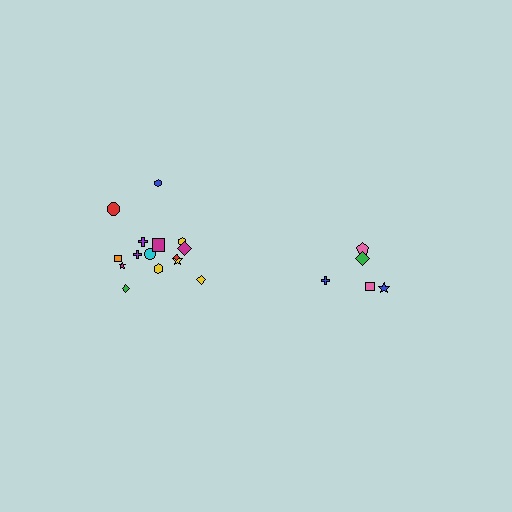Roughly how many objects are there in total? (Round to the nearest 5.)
Roughly 20 objects in total.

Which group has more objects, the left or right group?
The left group.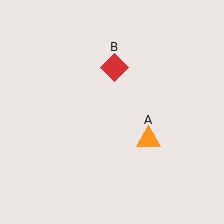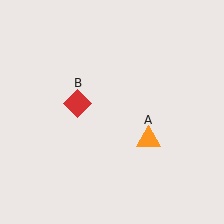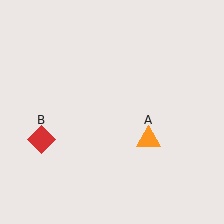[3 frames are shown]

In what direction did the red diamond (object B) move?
The red diamond (object B) moved down and to the left.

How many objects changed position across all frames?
1 object changed position: red diamond (object B).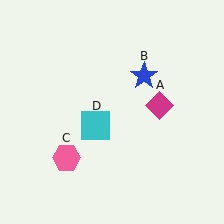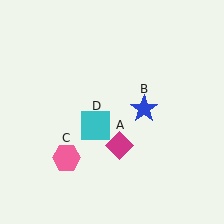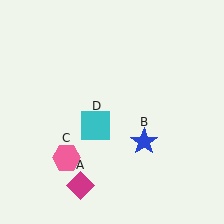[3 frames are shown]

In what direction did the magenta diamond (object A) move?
The magenta diamond (object A) moved down and to the left.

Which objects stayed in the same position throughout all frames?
Pink hexagon (object C) and cyan square (object D) remained stationary.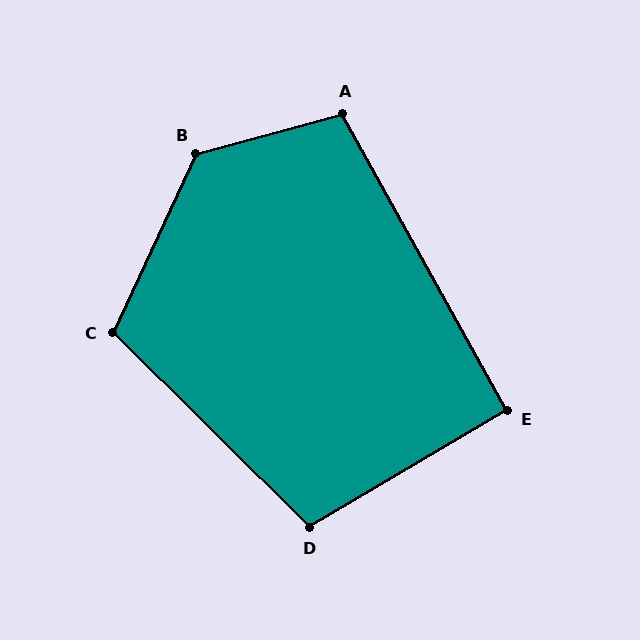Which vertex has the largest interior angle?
B, at approximately 130 degrees.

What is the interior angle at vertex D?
Approximately 105 degrees (obtuse).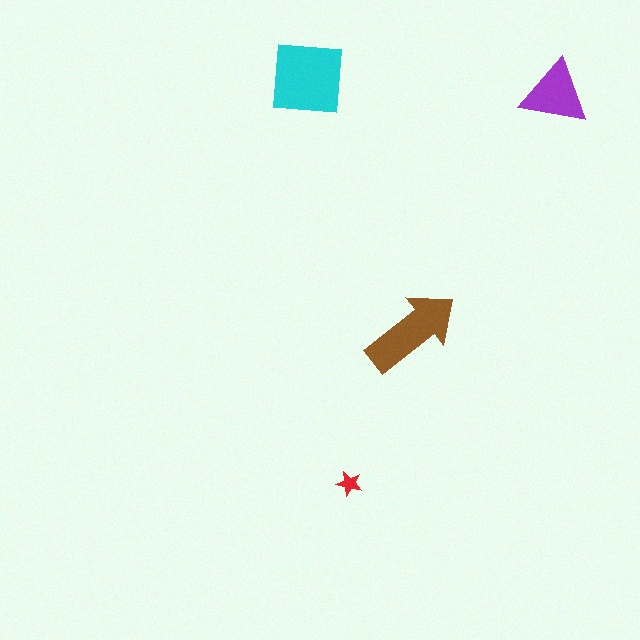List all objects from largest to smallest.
The cyan square, the brown arrow, the purple triangle, the red star.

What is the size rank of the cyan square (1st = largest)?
1st.